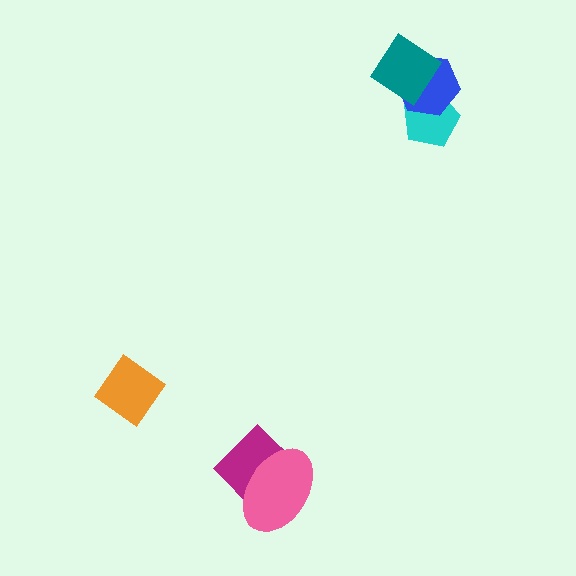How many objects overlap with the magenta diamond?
1 object overlaps with the magenta diamond.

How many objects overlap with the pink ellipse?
1 object overlaps with the pink ellipse.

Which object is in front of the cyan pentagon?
The blue hexagon is in front of the cyan pentagon.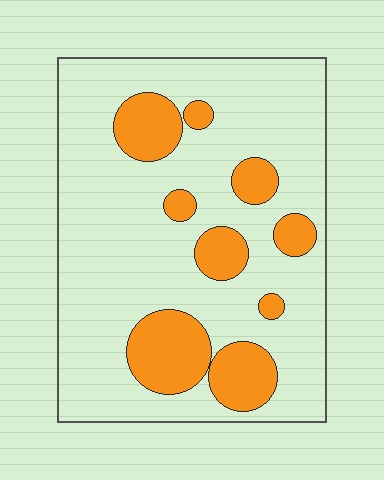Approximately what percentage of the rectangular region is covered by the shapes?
Approximately 20%.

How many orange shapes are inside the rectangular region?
9.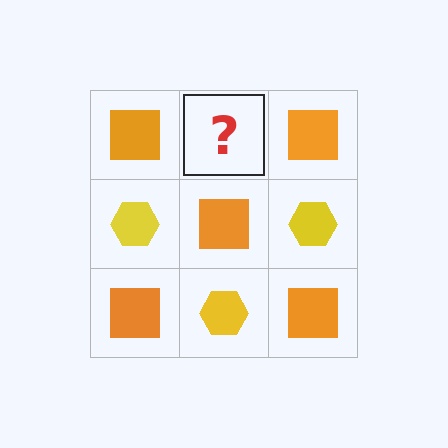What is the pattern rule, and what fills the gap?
The rule is that it alternates orange square and yellow hexagon in a checkerboard pattern. The gap should be filled with a yellow hexagon.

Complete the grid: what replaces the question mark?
The question mark should be replaced with a yellow hexagon.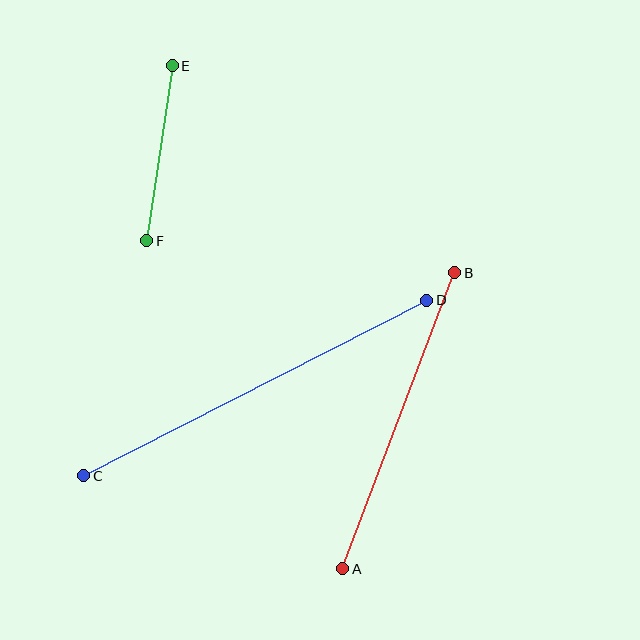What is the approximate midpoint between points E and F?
The midpoint is at approximately (160, 153) pixels.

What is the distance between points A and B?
The distance is approximately 317 pixels.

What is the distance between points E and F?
The distance is approximately 177 pixels.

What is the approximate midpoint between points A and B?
The midpoint is at approximately (399, 421) pixels.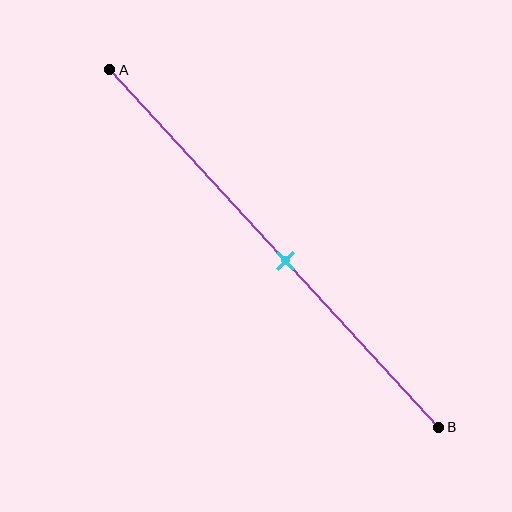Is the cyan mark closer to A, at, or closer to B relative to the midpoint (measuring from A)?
The cyan mark is closer to point B than the midpoint of segment AB.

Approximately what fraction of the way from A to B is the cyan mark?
The cyan mark is approximately 55% of the way from A to B.